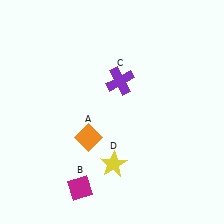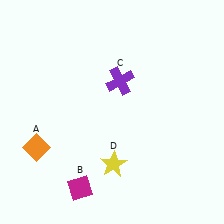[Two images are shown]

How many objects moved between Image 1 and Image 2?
1 object moved between the two images.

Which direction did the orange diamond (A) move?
The orange diamond (A) moved left.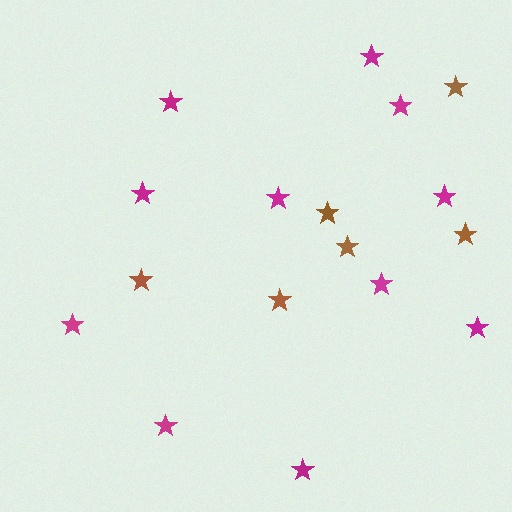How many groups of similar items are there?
There are 2 groups: one group of magenta stars (11) and one group of brown stars (6).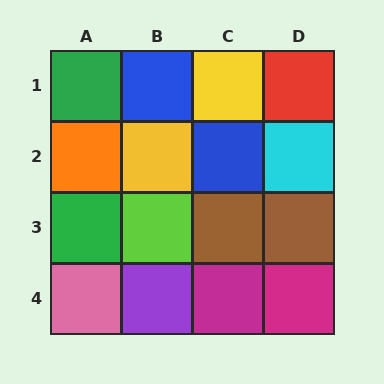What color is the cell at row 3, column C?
Brown.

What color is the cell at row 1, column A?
Green.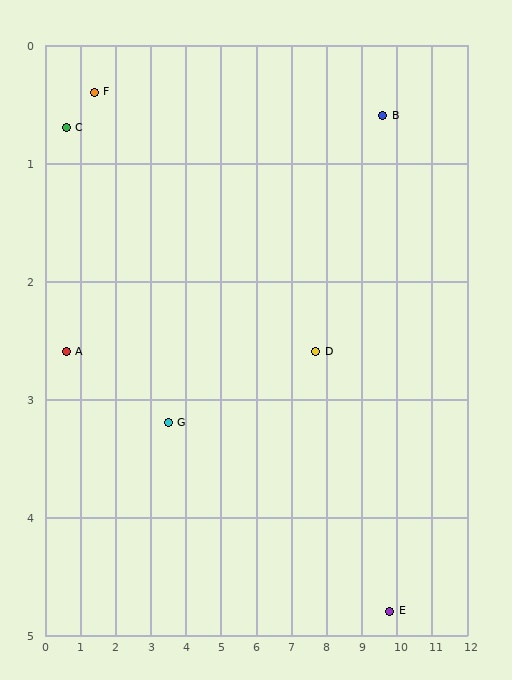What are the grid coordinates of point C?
Point C is at approximately (0.6, 0.7).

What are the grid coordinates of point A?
Point A is at approximately (0.6, 2.6).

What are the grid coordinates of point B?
Point B is at approximately (9.6, 0.6).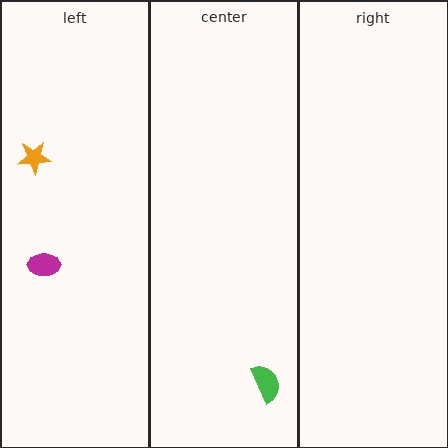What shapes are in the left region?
The magenta ellipse, the orange star.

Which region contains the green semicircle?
The center region.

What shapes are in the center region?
The green semicircle.